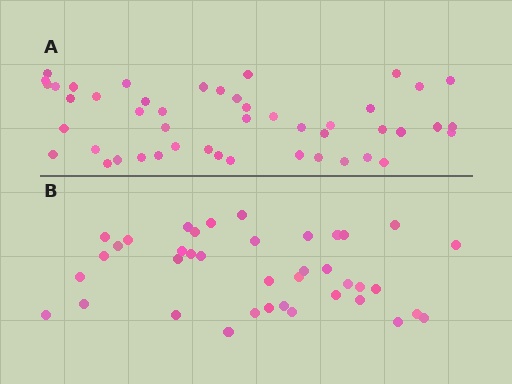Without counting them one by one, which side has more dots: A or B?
Region A (the top region) has more dots.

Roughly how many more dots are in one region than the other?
Region A has roughly 8 or so more dots than region B.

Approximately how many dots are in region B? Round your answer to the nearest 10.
About 40 dots. (The exact count is 39, which rounds to 40.)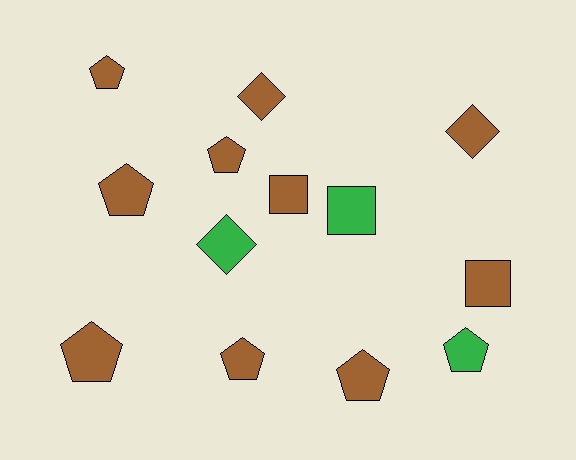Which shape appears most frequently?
Pentagon, with 7 objects.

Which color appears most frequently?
Brown, with 10 objects.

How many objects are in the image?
There are 13 objects.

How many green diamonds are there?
There is 1 green diamond.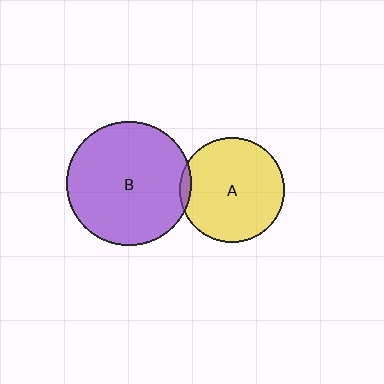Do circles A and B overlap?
Yes.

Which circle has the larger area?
Circle B (purple).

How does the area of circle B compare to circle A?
Approximately 1.4 times.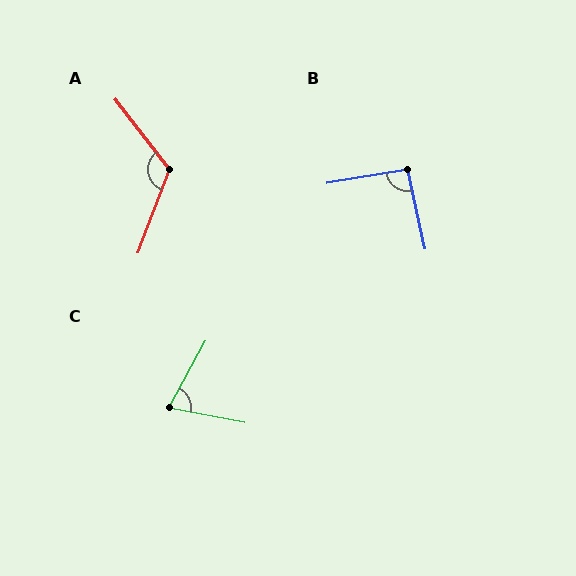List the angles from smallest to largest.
C (72°), B (93°), A (122°).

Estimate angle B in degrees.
Approximately 93 degrees.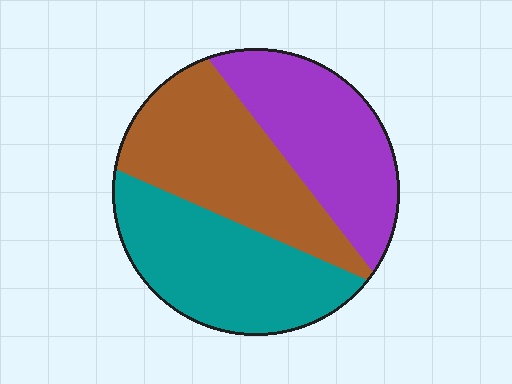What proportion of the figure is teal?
Teal covers roughly 35% of the figure.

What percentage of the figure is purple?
Purple covers 31% of the figure.